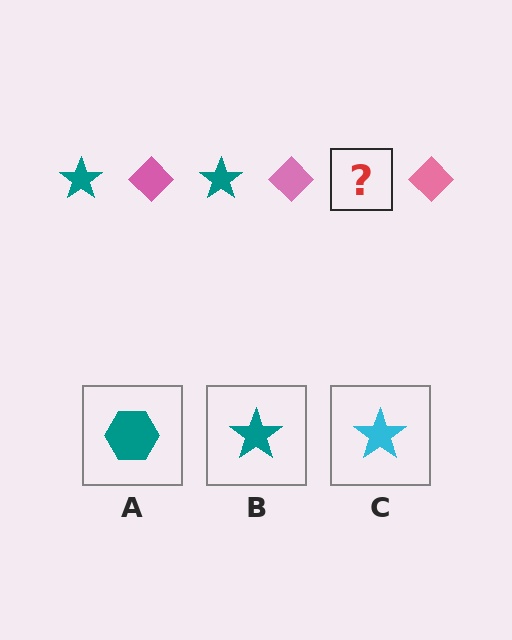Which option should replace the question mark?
Option B.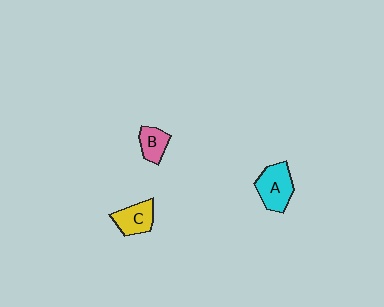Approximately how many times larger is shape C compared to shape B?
Approximately 1.3 times.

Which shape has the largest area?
Shape A (cyan).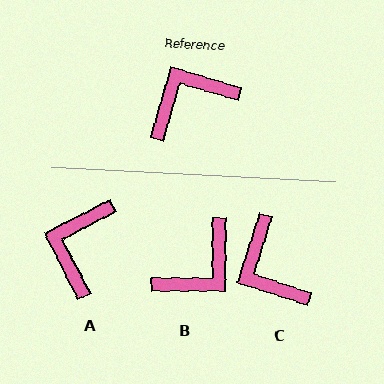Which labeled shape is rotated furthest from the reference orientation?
B, about 164 degrees away.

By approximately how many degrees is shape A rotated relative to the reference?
Approximately 44 degrees counter-clockwise.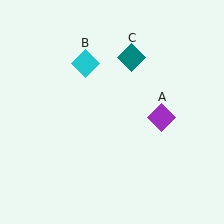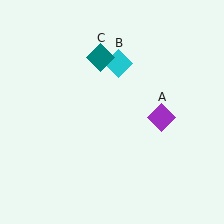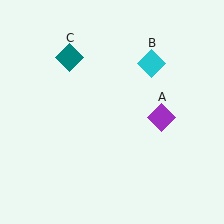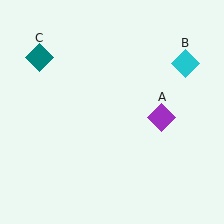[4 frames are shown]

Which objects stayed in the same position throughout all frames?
Purple diamond (object A) remained stationary.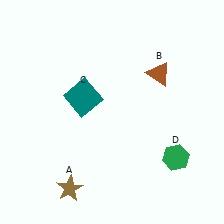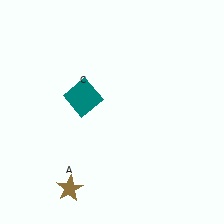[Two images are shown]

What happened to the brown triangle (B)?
The brown triangle (B) was removed in Image 2. It was in the top-right area of Image 1.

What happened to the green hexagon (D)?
The green hexagon (D) was removed in Image 2. It was in the bottom-right area of Image 1.